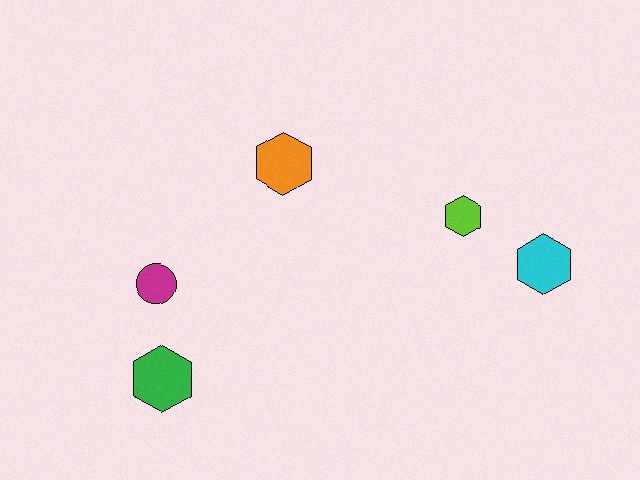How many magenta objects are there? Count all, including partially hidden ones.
There is 1 magenta object.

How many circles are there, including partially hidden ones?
There is 1 circle.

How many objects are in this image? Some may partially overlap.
There are 5 objects.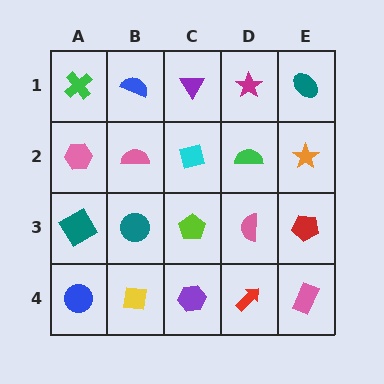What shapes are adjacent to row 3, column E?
An orange star (row 2, column E), a pink rectangle (row 4, column E), a pink semicircle (row 3, column D).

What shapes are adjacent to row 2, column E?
A teal ellipse (row 1, column E), a red pentagon (row 3, column E), a green semicircle (row 2, column D).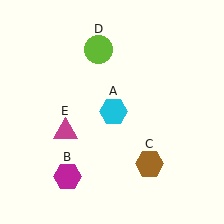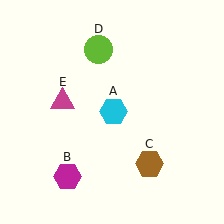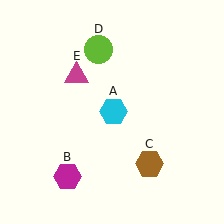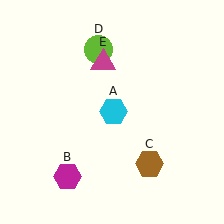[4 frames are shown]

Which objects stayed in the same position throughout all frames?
Cyan hexagon (object A) and magenta hexagon (object B) and brown hexagon (object C) and lime circle (object D) remained stationary.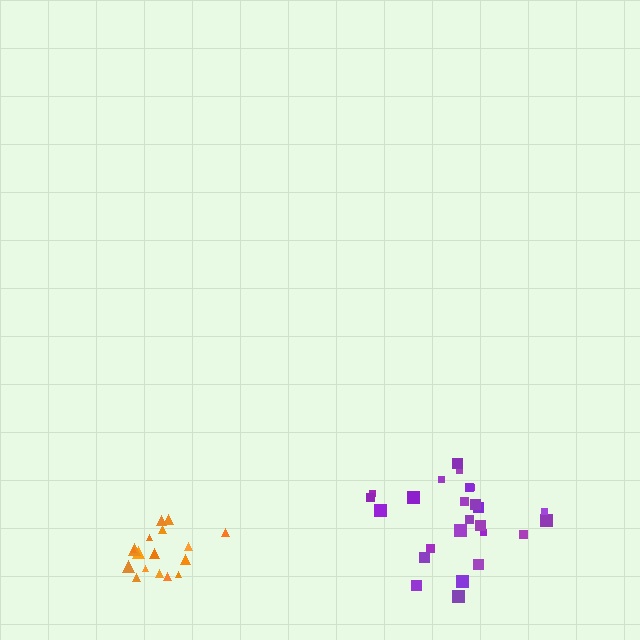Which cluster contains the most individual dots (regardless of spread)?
Purple (25).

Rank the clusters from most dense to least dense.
purple, orange.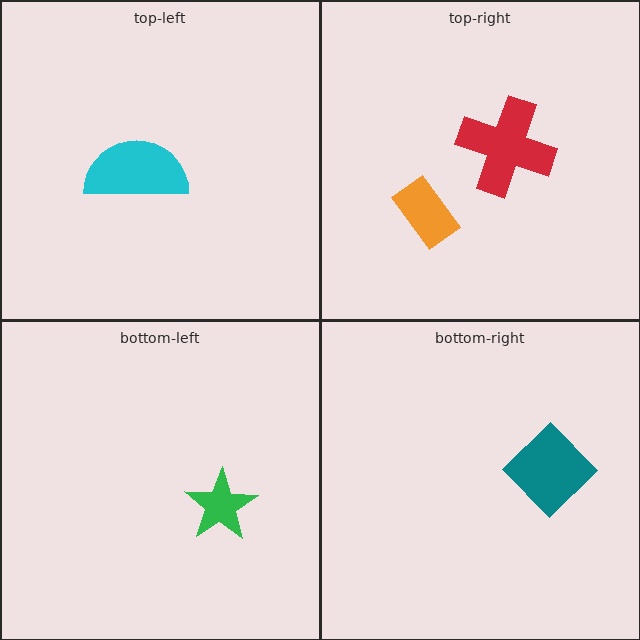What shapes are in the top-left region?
The cyan semicircle.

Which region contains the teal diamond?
The bottom-right region.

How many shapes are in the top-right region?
2.